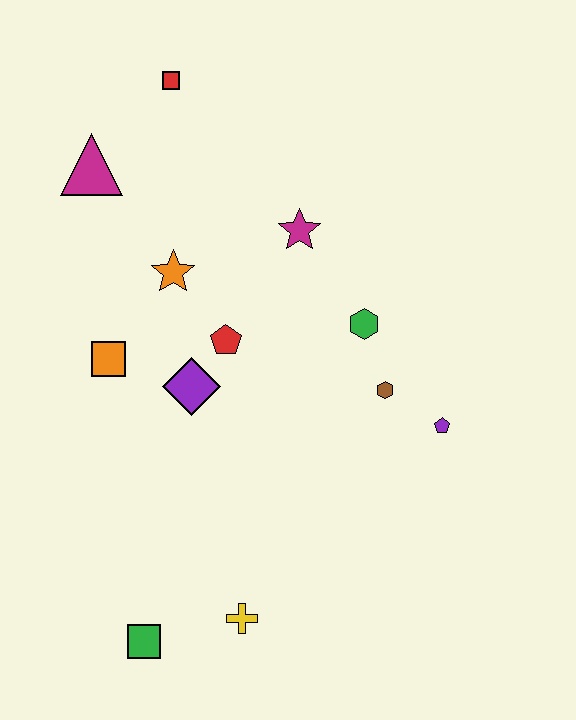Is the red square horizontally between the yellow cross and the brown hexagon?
No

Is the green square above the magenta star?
No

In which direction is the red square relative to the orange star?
The red square is above the orange star.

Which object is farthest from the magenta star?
The green square is farthest from the magenta star.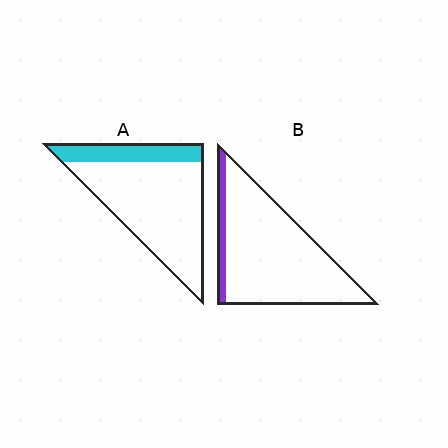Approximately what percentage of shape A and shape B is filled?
A is approximately 20% and B is approximately 10%.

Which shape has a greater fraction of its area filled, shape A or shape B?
Shape A.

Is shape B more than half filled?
No.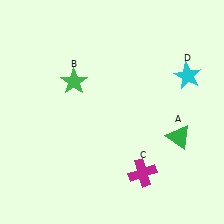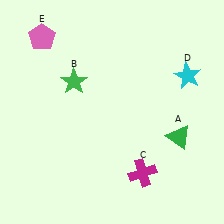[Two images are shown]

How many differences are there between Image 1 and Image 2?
There is 1 difference between the two images.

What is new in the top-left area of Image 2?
A pink pentagon (E) was added in the top-left area of Image 2.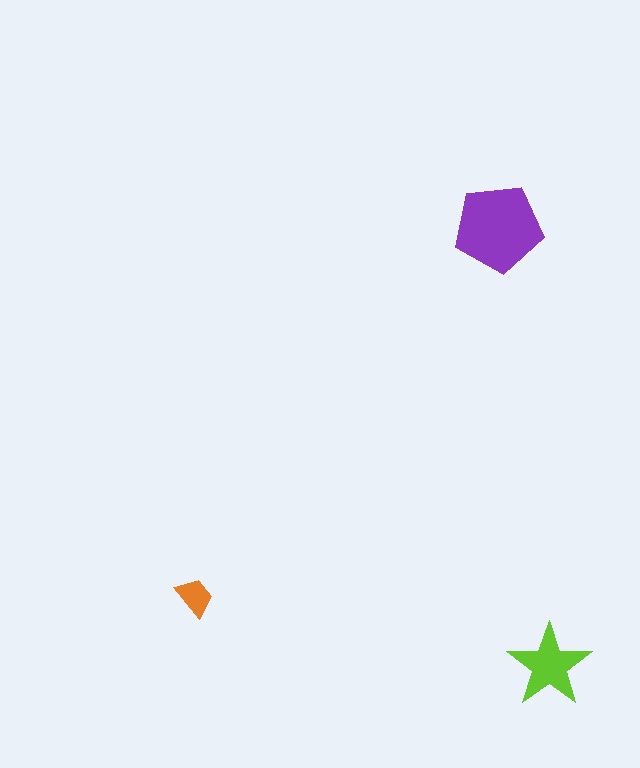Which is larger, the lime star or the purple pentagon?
The purple pentagon.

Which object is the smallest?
The orange trapezoid.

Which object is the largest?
The purple pentagon.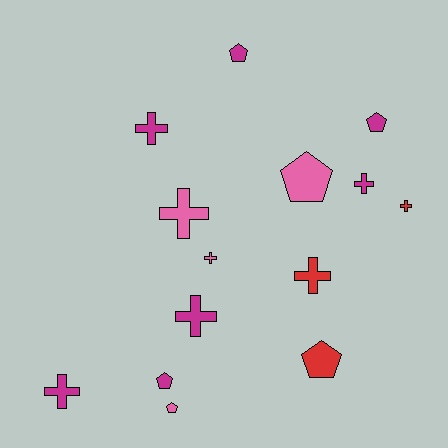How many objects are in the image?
There are 14 objects.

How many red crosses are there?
There are 2 red crosses.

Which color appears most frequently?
Magenta, with 7 objects.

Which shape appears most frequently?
Cross, with 8 objects.